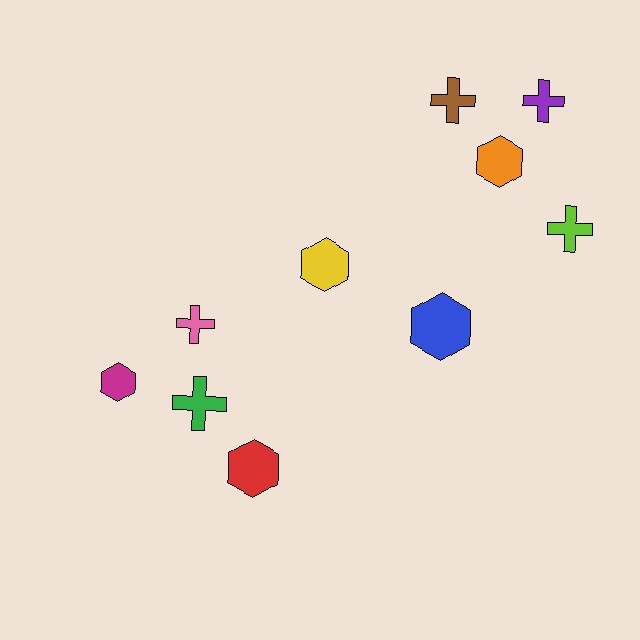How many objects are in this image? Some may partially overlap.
There are 10 objects.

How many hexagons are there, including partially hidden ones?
There are 5 hexagons.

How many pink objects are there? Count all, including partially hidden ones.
There is 1 pink object.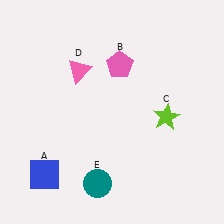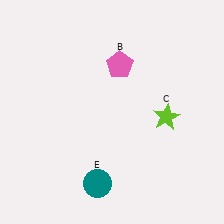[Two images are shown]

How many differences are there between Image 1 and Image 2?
There are 2 differences between the two images.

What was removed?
The pink triangle (D), the blue square (A) were removed in Image 2.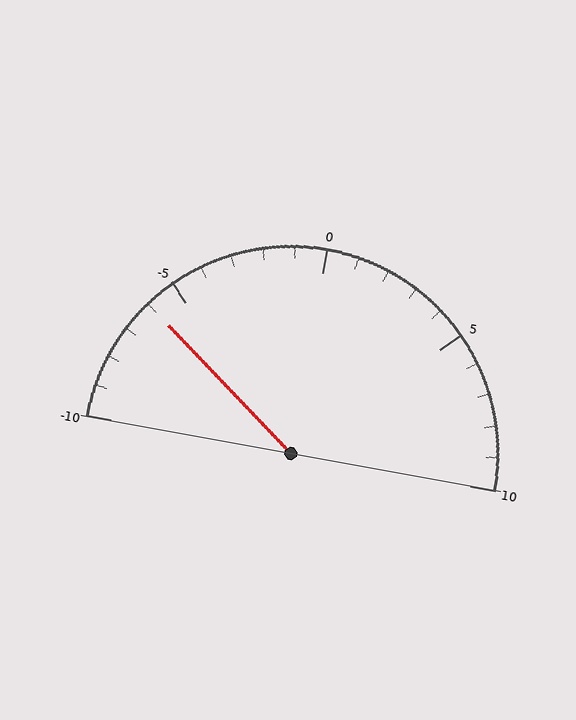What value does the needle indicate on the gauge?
The needle indicates approximately -6.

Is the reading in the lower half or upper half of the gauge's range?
The reading is in the lower half of the range (-10 to 10).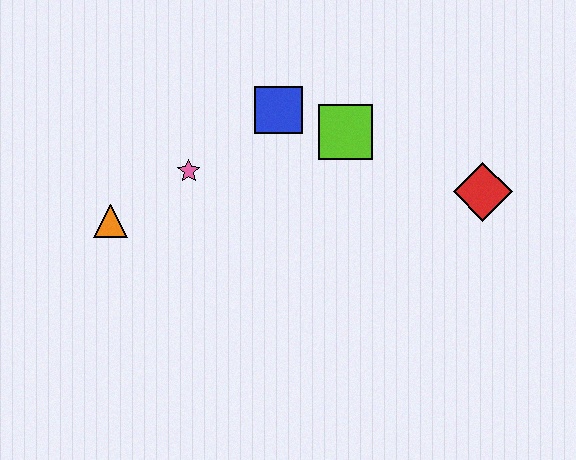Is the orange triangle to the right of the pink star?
No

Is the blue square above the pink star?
Yes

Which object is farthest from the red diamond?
The orange triangle is farthest from the red diamond.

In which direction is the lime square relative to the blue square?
The lime square is to the right of the blue square.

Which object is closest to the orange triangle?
The pink star is closest to the orange triangle.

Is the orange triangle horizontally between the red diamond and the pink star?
No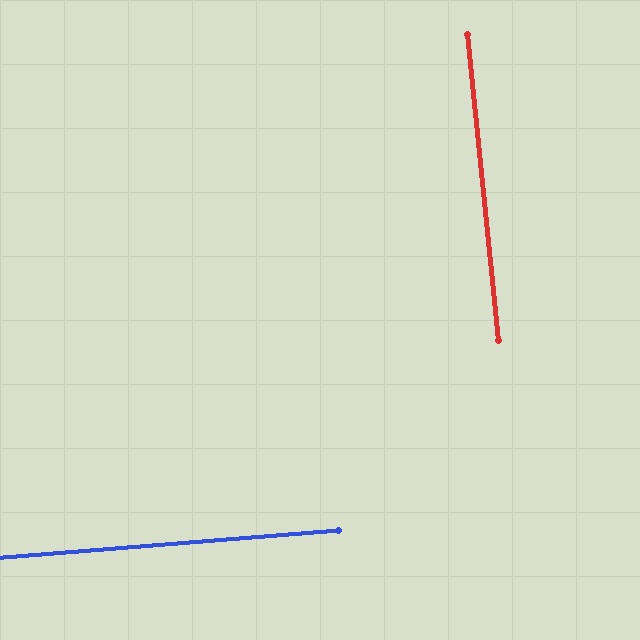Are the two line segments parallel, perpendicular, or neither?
Perpendicular — they meet at approximately 89°.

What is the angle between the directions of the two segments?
Approximately 89 degrees.